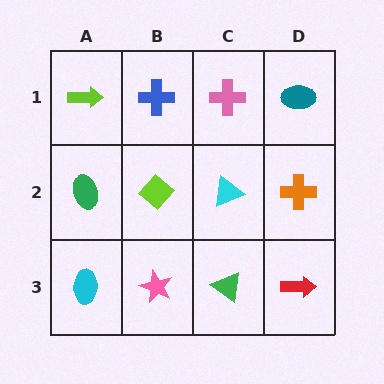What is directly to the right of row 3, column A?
A pink star.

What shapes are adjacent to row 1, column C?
A cyan triangle (row 2, column C), a blue cross (row 1, column B), a teal ellipse (row 1, column D).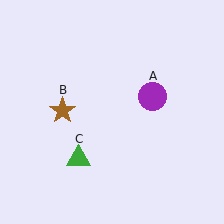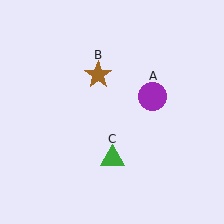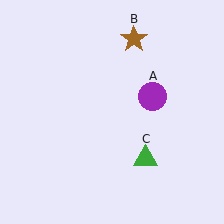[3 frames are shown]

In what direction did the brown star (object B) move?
The brown star (object B) moved up and to the right.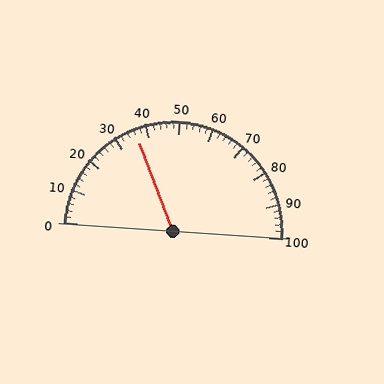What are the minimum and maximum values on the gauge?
The gauge ranges from 0 to 100.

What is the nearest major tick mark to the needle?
The nearest major tick mark is 40.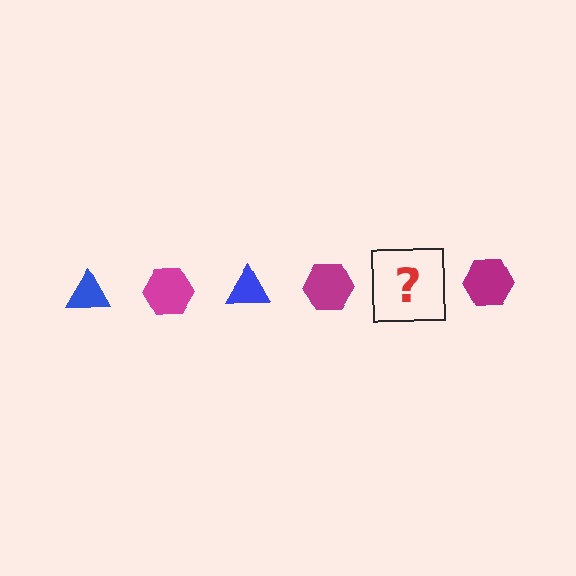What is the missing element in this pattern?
The missing element is a blue triangle.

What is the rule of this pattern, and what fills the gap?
The rule is that the pattern alternates between blue triangle and magenta hexagon. The gap should be filled with a blue triangle.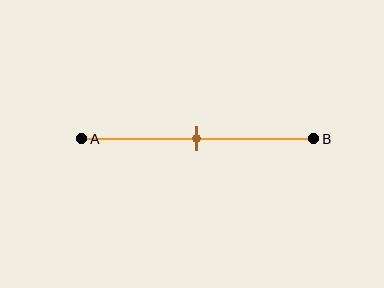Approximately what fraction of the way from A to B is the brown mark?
The brown mark is approximately 50% of the way from A to B.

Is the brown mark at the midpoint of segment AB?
Yes, the mark is approximately at the midpoint.